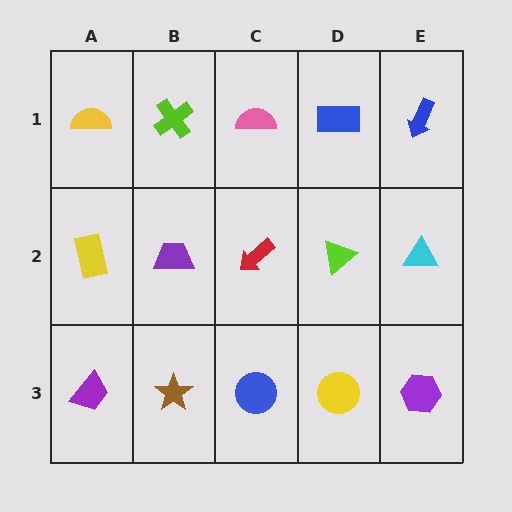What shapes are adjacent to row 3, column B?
A purple trapezoid (row 2, column B), a purple trapezoid (row 3, column A), a blue circle (row 3, column C).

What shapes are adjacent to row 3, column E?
A cyan triangle (row 2, column E), a yellow circle (row 3, column D).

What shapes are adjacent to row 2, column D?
A blue rectangle (row 1, column D), a yellow circle (row 3, column D), a red arrow (row 2, column C), a cyan triangle (row 2, column E).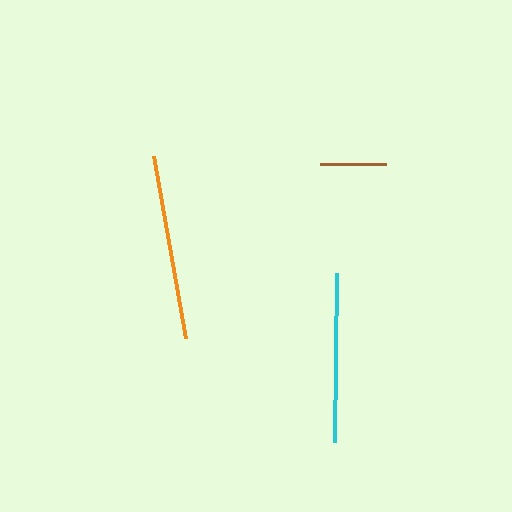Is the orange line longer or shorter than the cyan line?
The orange line is longer than the cyan line.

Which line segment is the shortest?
The brown line is the shortest at approximately 66 pixels.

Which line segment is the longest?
The orange line is the longest at approximately 185 pixels.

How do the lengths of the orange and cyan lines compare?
The orange and cyan lines are approximately the same length.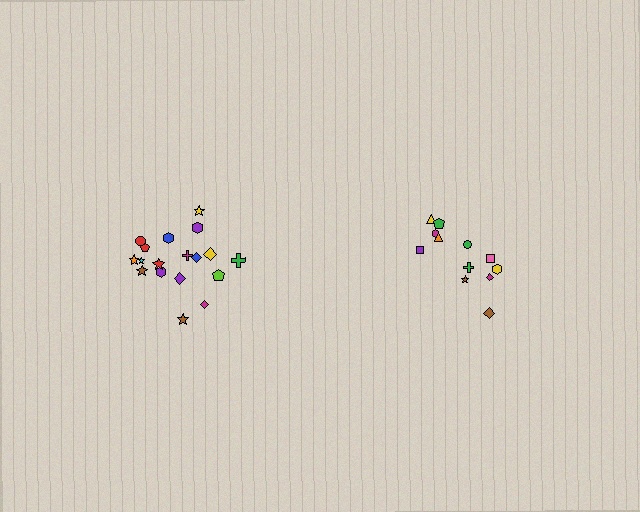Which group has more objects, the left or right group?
The left group.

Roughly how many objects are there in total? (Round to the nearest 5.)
Roughly 30 objects in total.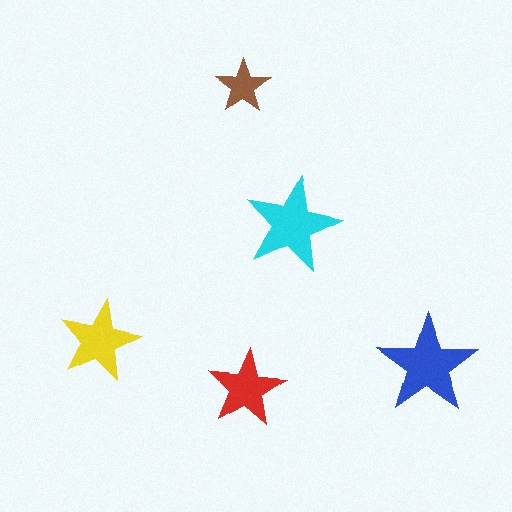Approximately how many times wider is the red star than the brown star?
About 1.5 times wider.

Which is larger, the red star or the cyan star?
The cyan one.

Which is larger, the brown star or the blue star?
The blue one.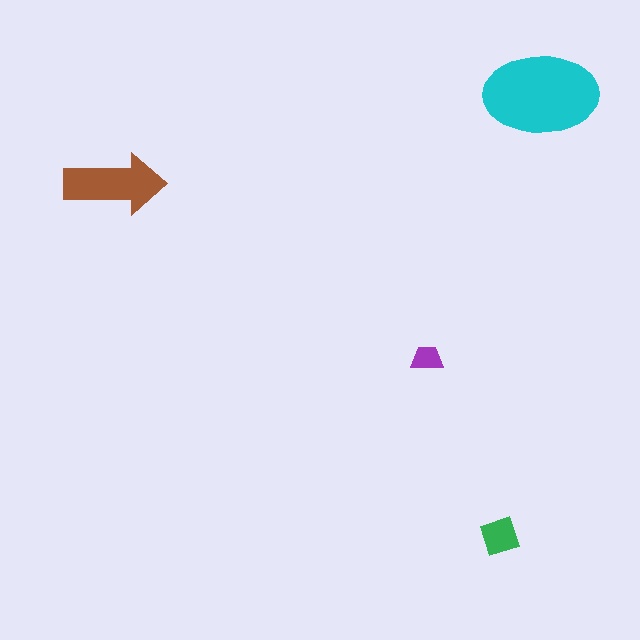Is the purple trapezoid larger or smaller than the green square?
Smaller.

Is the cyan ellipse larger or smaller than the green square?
Larger.